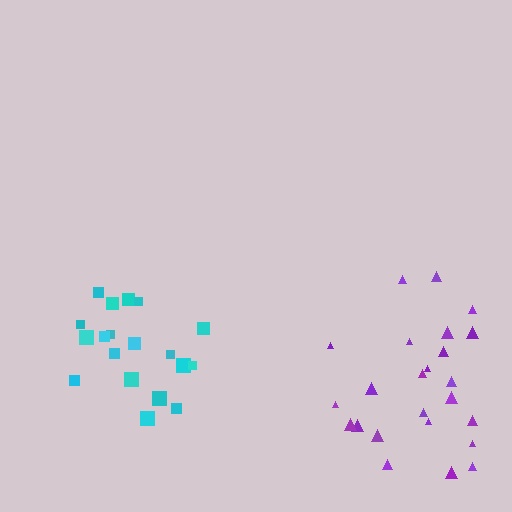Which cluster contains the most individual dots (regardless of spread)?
Purple (25).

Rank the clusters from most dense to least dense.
cyan, purple.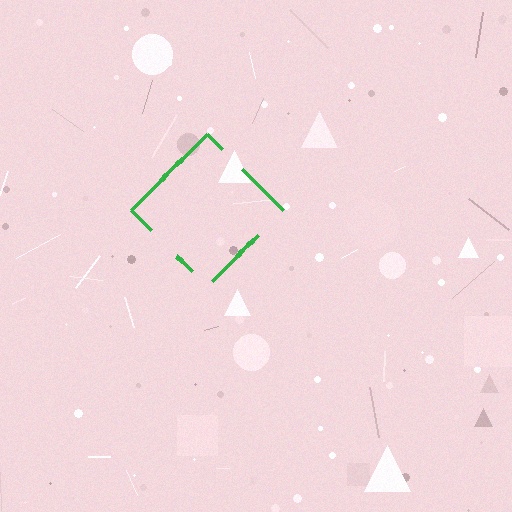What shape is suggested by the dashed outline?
The dashed outline suggests a diamond.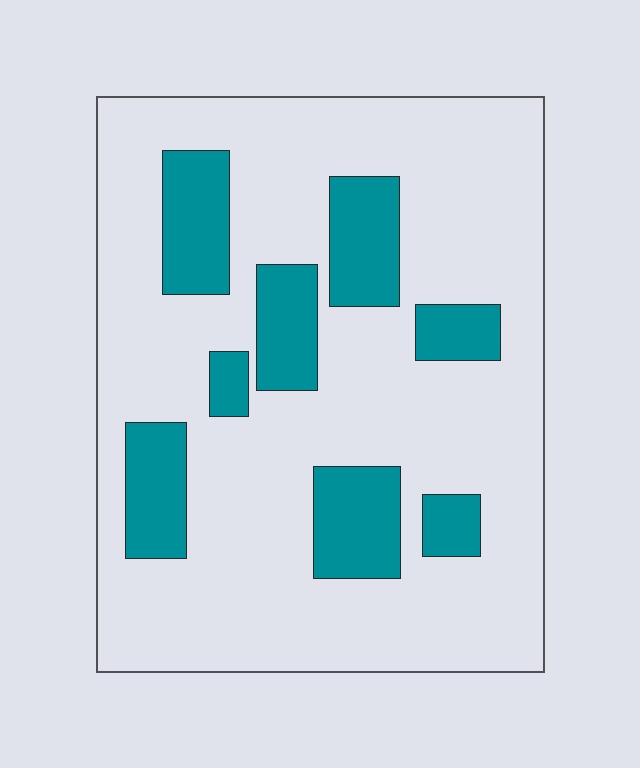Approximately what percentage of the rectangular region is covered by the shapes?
Approximately 20%.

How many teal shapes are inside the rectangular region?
8.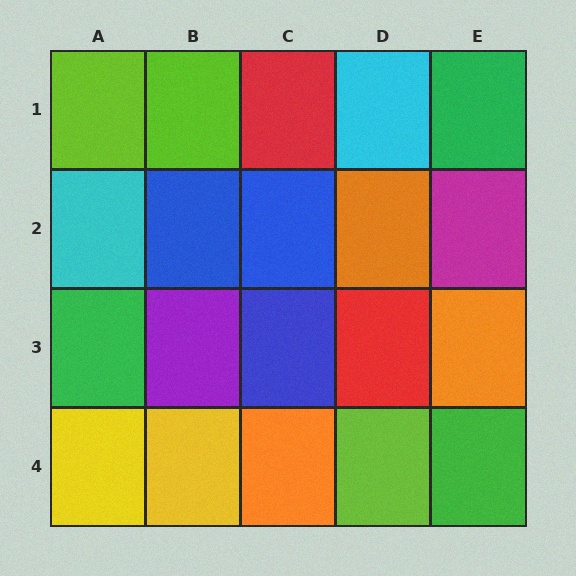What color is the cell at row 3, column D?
Red.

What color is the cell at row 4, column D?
Lime.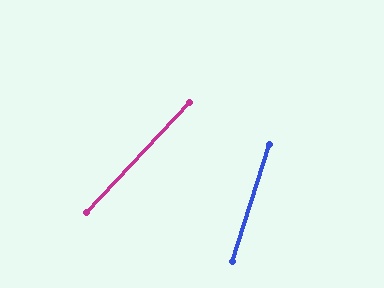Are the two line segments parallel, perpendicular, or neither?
Neither parallel nor perpendicular — they differ by about 25°.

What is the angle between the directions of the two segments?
Approximately 25 degrees.